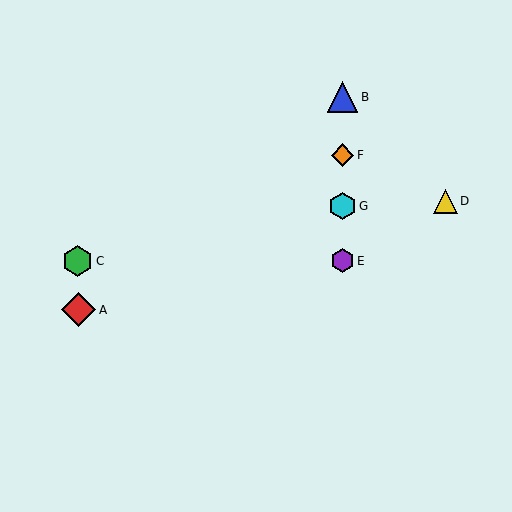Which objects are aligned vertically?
Objects B, E, F, G are aligned vertically.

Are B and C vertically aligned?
No, B is at x≈343 and C is at x≈77.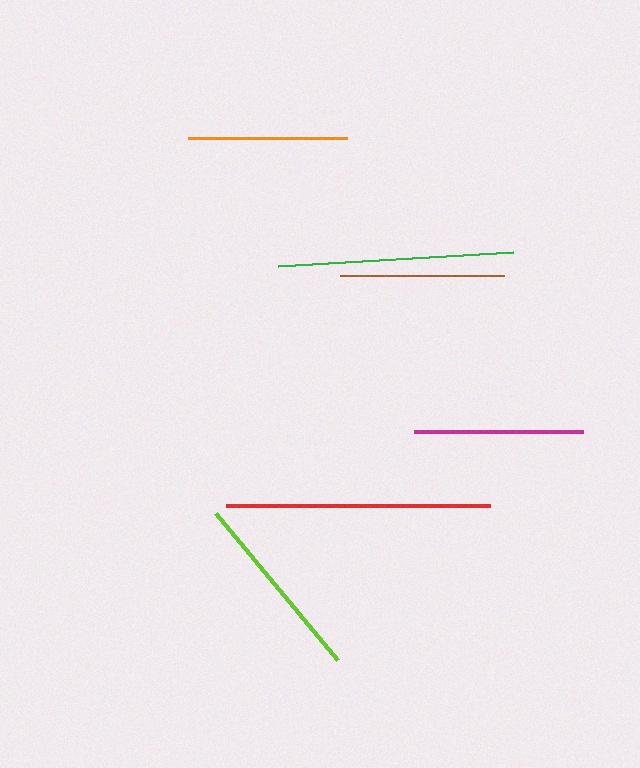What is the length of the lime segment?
The lime segment is approximately 192 pixels long.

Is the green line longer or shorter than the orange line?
The green line is longer than the orange line.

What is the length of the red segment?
The red segment is approximately 263 pixels long.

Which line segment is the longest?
The red line is the longest at approximately 263 pixels.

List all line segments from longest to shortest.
From longest to shortest: red, green, lime, magenta, brown, orange.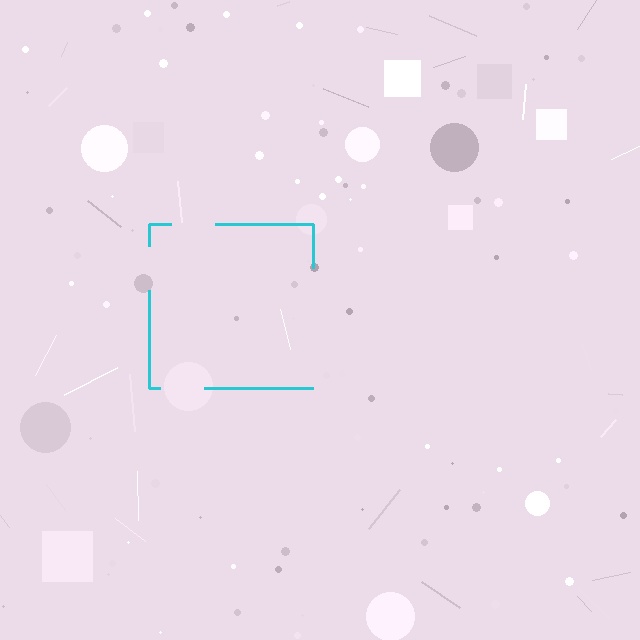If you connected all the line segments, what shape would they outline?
They would outline a square.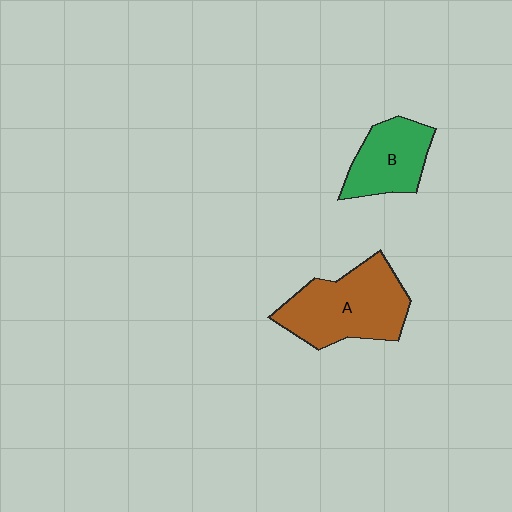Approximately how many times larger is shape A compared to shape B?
Approximately 1.6 times.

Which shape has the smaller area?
Shape B (green).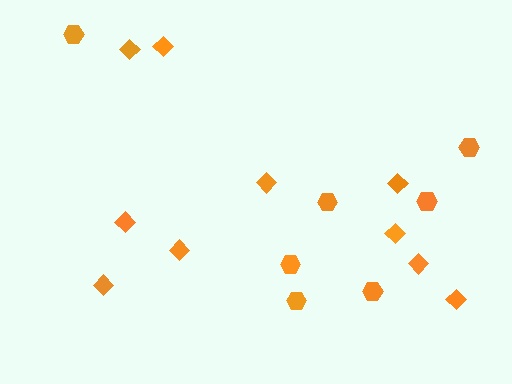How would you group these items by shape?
There are 2 groups: one group of diamonds (10) and one group of hexagons (7).